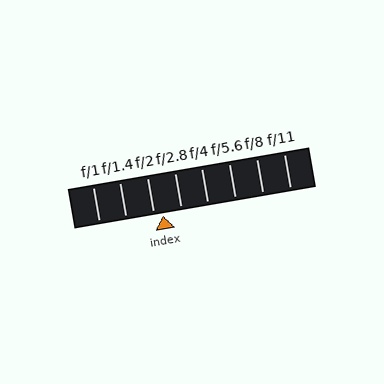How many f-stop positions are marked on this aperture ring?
There are 8 f-stop positions marked.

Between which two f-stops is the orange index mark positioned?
The index mark is between f/2 and f/2.8.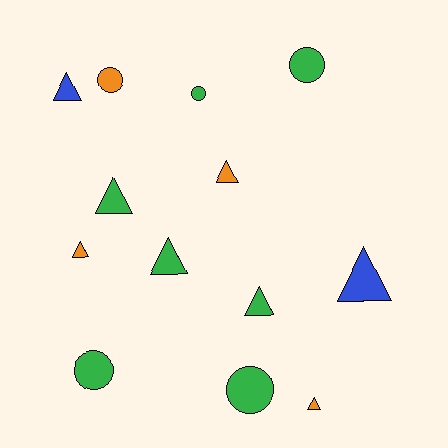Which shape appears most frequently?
Triangle, with 8 objects.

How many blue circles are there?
There are no blue circles.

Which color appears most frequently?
Green, with 7 objects.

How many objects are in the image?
There are 13 objects.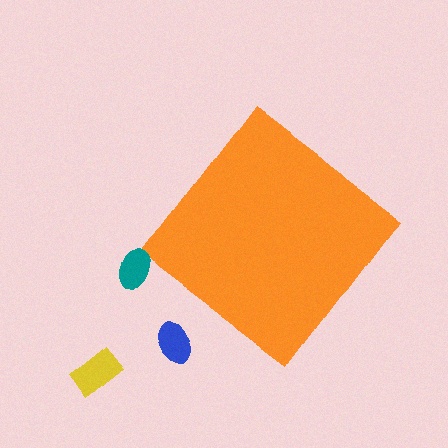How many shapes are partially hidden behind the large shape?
0 shapes are partially hidden.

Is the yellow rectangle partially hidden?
No, the yellow rectangle is fully visible.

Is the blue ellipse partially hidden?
No, the blue ellipse is fully visible.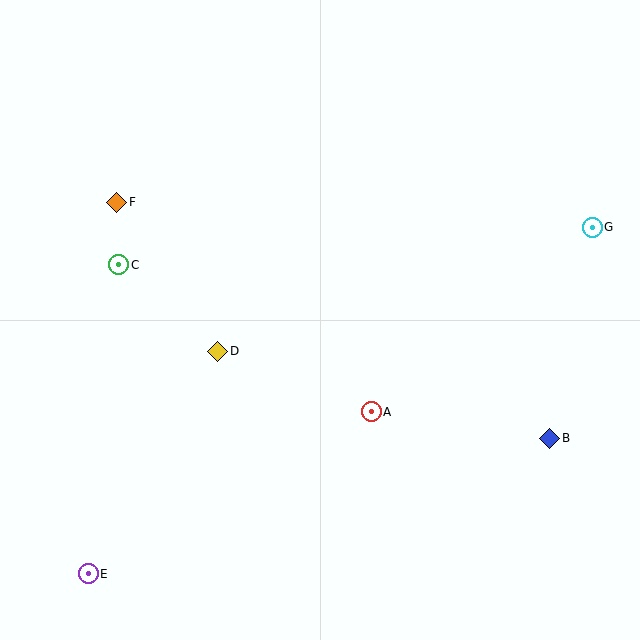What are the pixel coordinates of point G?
Point G is at (592, 227).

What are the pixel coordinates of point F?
Point F is at (117, 202).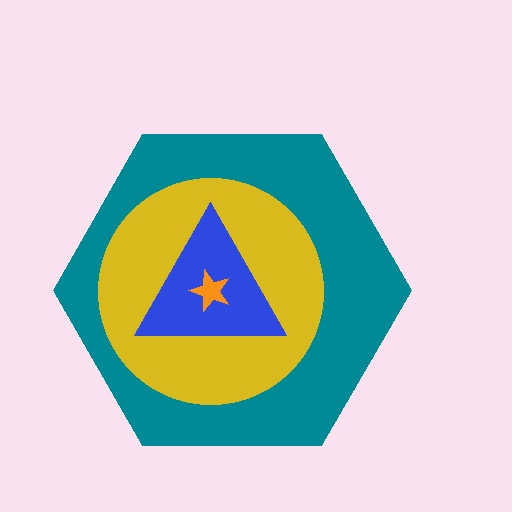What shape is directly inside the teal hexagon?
The yellow circle.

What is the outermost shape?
The teal hexagon.